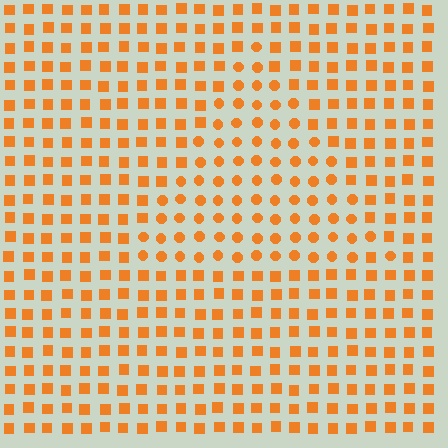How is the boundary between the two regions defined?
The boundary is defined by a change in element shape: circles inside vs. squares outside. All elements share the same color and spacing.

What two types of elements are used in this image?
The image uses circles inside the triangle region and squares outside it.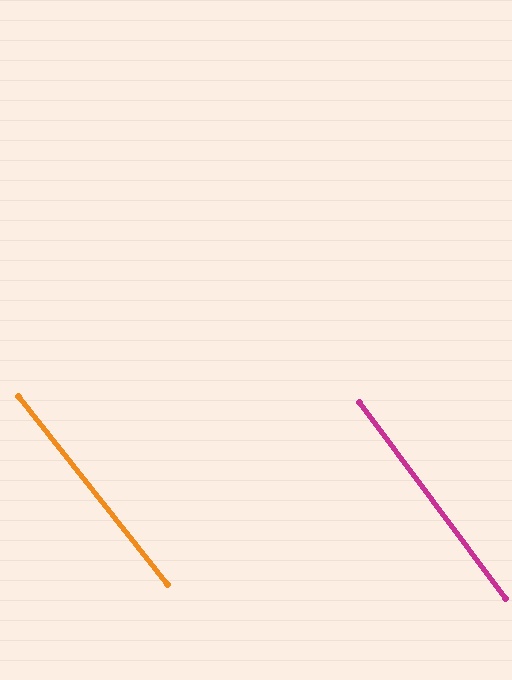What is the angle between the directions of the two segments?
Approximately 2 degrees.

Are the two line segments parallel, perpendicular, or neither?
Parallel — their directions differ by only 1.6°.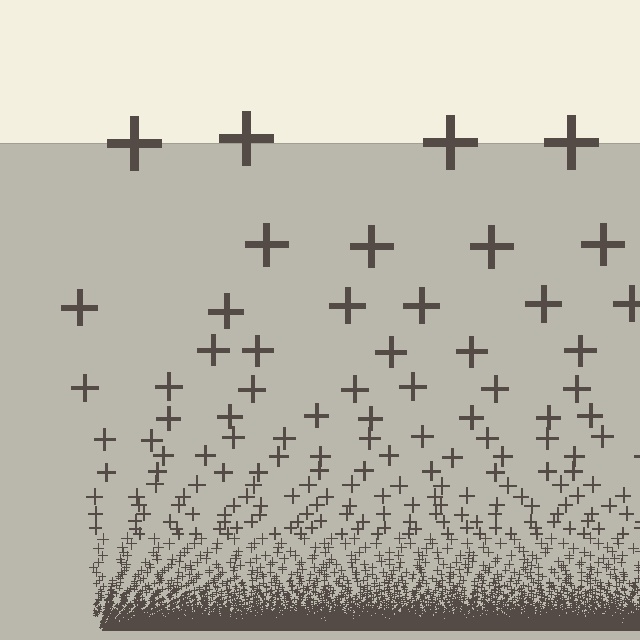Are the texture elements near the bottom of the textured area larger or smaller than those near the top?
Smaller. The gradient is inverted — elements near the bottom are smaller and denser.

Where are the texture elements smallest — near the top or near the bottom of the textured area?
Near the bottom.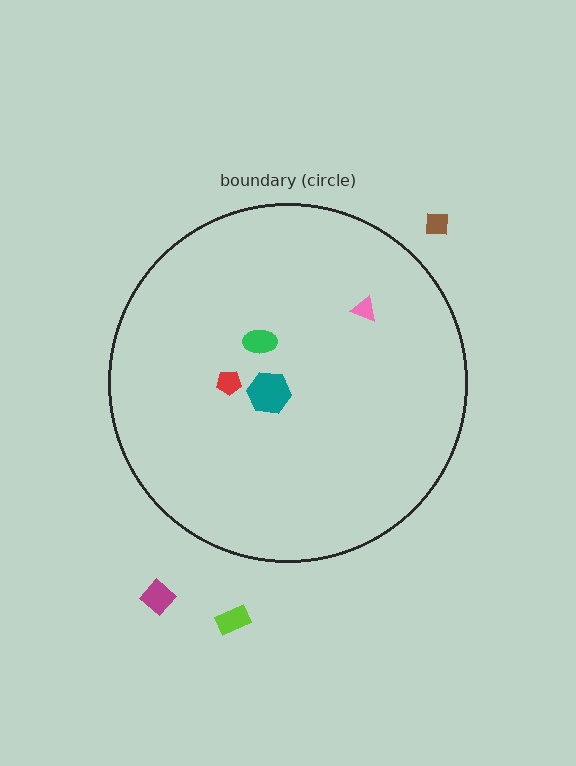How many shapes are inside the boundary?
4 inside, 3 outside.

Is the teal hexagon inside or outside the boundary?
Inside.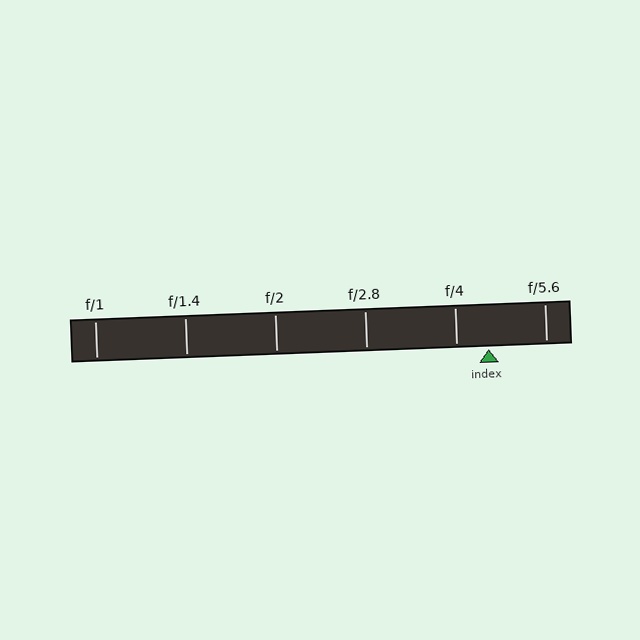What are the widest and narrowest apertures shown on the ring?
The widest aperture shown is f/1 and the narrowest is f/5.6.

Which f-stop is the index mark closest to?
The index mark is closest to f/4.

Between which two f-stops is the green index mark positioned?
The index mark is between f/4 and f/5.6.